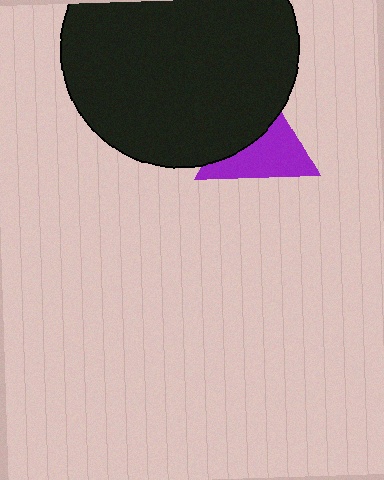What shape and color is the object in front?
The object in front is a black circle.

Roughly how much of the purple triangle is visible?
About half of it is visible (roughly 54%).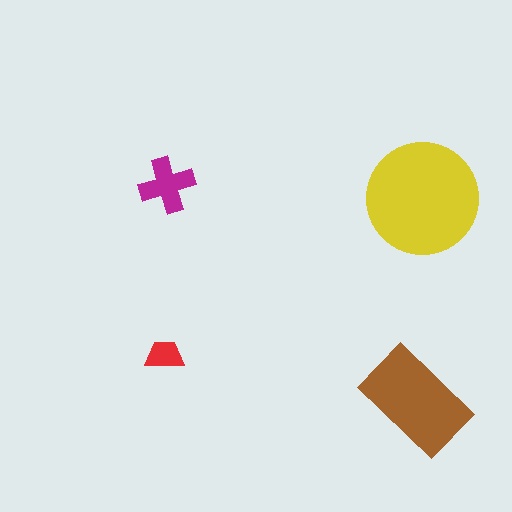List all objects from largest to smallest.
The yellow circle, the brown rectangle, the magenta cross, the red trapezoid.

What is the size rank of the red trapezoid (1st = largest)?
4th.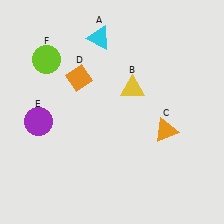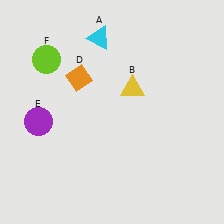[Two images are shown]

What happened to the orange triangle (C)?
The orange triangle (C) was removed in Image 2. It was in the bottom-right area of Image 1.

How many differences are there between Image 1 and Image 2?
There is 1 difference between the two images.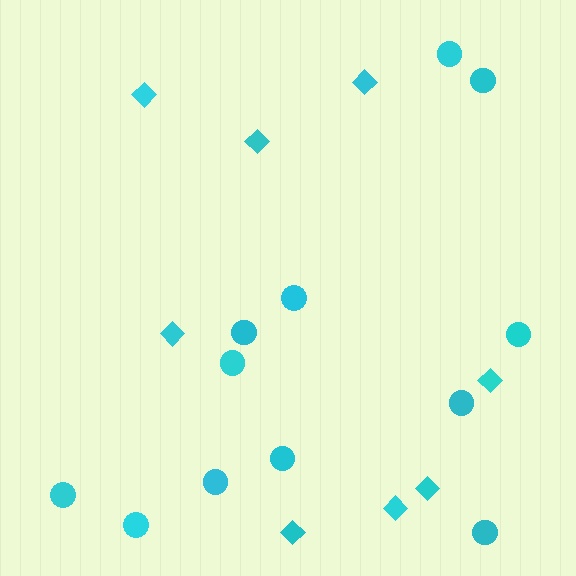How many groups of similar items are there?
There are 2 groups: one group of circles (12) and one group of diamonds (8).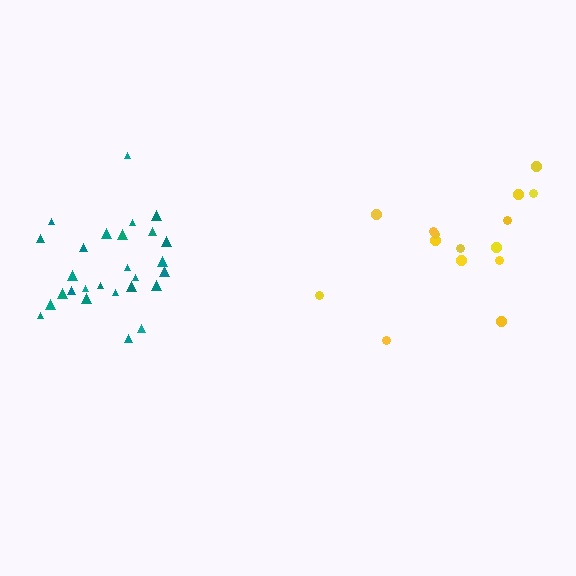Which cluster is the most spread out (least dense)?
Yellow.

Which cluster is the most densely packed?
Teal.